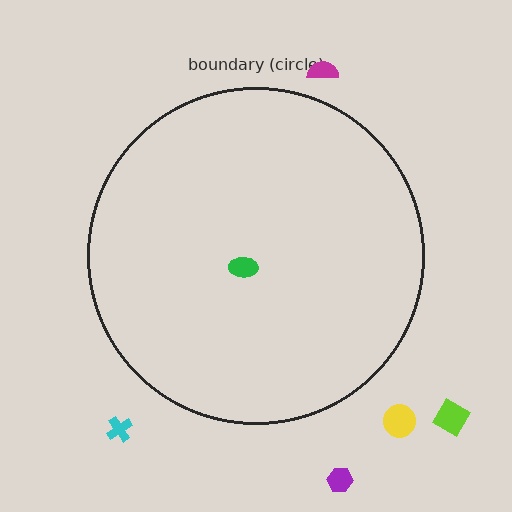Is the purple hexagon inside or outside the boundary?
Outside.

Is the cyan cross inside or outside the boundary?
Outside.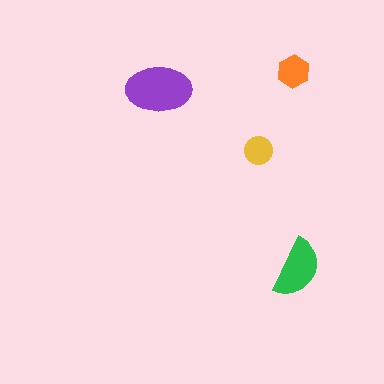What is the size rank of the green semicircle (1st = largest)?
2nd.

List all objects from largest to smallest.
The purple ellipse, the green semicircle, the orange hexagon, the yellow circle.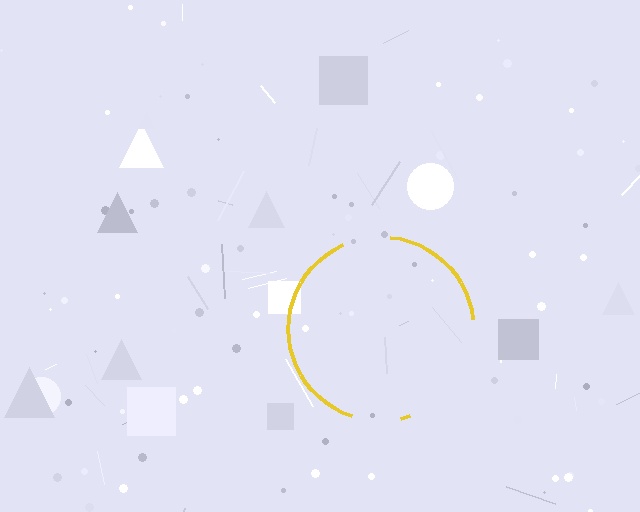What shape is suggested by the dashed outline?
The dashed outline suggests a circle.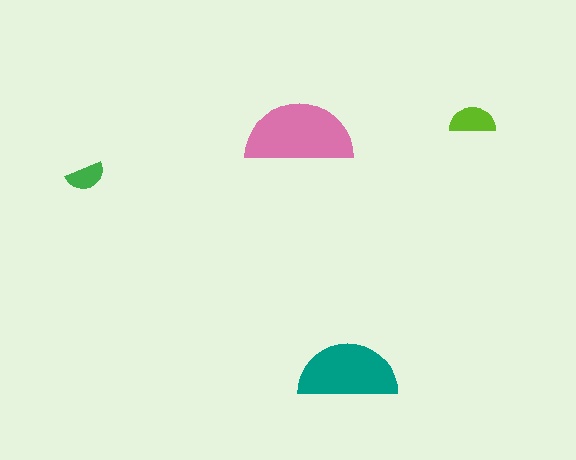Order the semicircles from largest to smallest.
the pink one, the teal one, the lime one, the green one.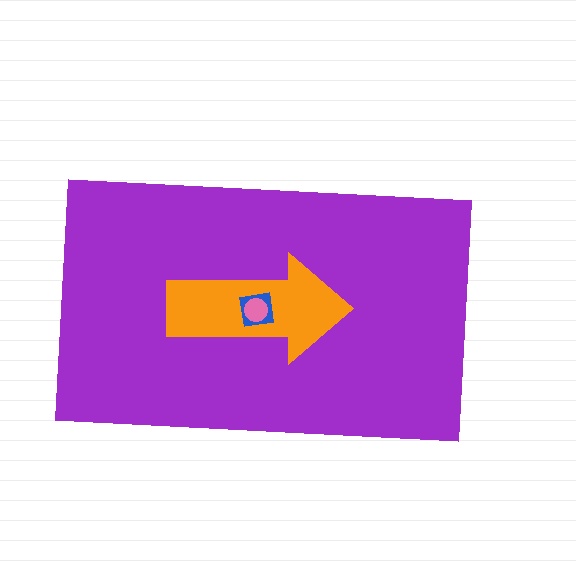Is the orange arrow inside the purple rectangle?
Yes.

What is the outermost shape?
The purple rectangle.